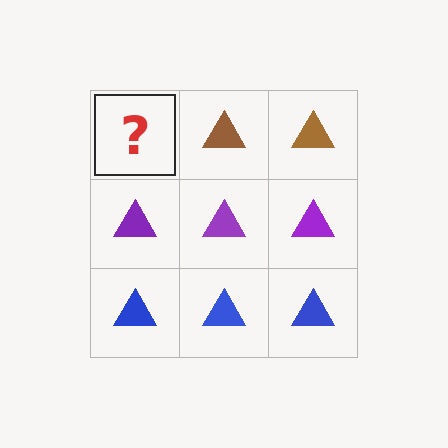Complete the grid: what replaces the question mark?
The question mark should be replaced with a brown triangle.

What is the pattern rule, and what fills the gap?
The rule is that each row has a consistent color. The gap should be filled with a brown triangle.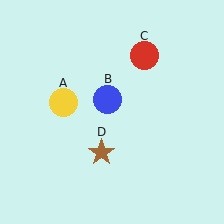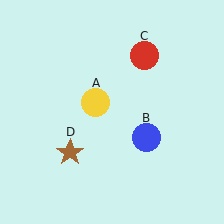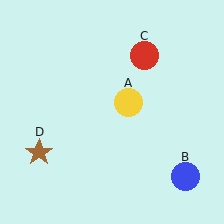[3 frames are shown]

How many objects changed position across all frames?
3 objects changed position: yellow circle (object A), blue circle (object B), brown star (object D).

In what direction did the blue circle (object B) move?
The blue circle (object B) moved down and to the right.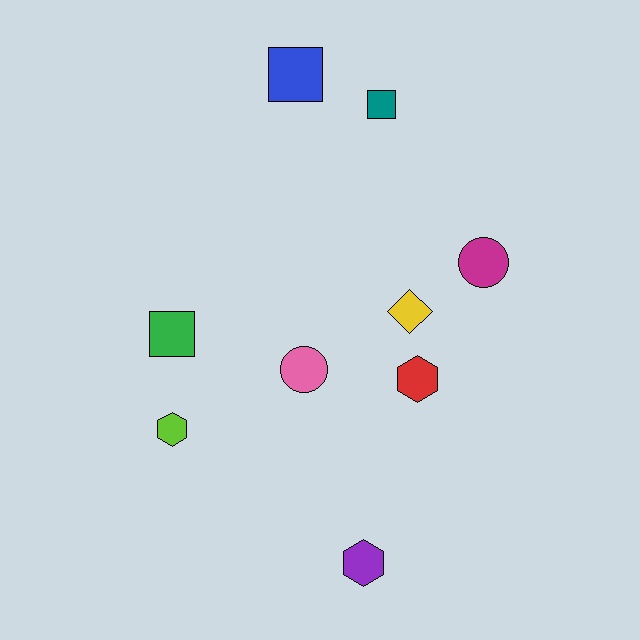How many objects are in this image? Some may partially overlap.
There are 9 objects.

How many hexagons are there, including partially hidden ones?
There are 3 hexagons.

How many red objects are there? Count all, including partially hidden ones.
There is 1 red object.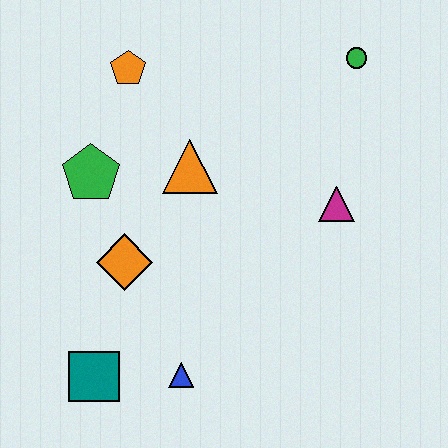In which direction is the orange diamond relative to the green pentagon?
The orange diamond is below the green pentagon.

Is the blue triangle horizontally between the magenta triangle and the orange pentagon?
Yes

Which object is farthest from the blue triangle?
The green circle is farthest from the blue triangle.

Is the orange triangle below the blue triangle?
No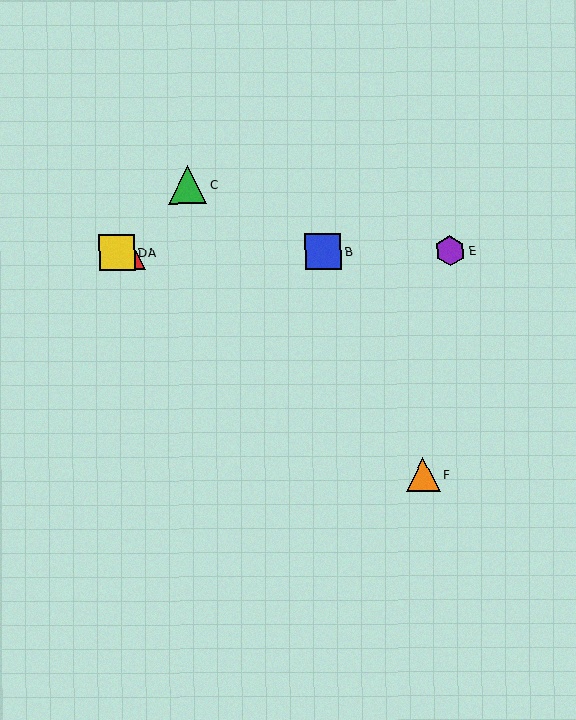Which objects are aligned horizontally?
Objects A, B, D, E are aligned horizontally.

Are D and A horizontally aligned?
Yes, both are at y≈252.